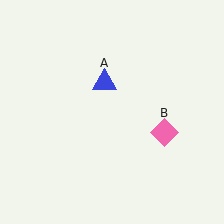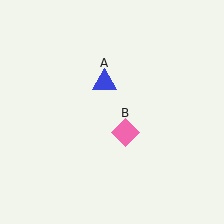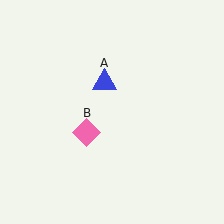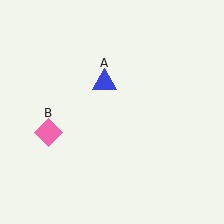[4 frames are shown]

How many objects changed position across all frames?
1 object changed position: pink diamond (object B).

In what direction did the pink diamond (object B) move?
The pink diamond (object B) moved left.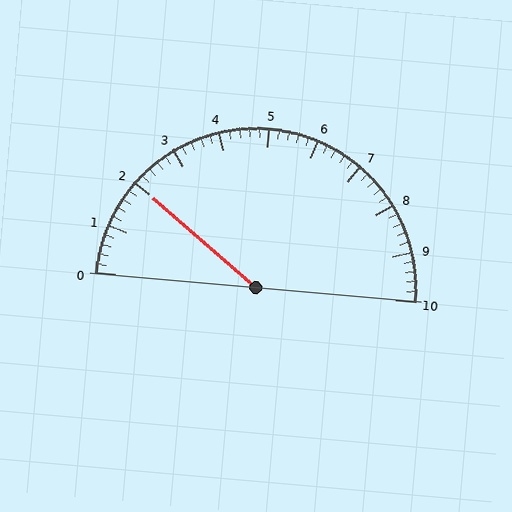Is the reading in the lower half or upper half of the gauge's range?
The reading is in the lower half of the range (0 to 10).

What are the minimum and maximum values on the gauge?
The gauge ranges from 0 to 10.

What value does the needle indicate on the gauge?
The needle indicates approximately 2.0.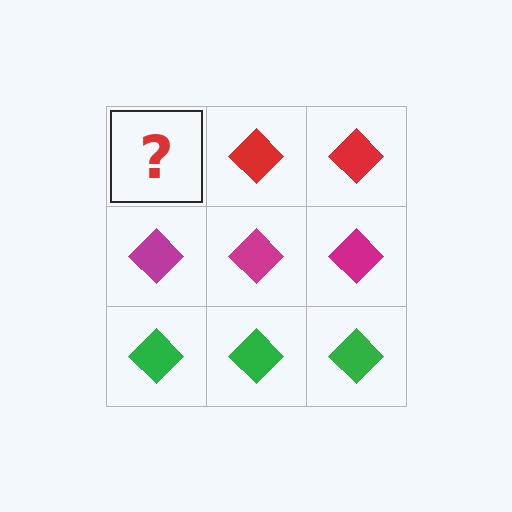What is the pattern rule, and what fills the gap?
The rule is that each row has a consistent color. The gap should be filled with a red diamond.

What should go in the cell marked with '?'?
The missing cell should contain a red diamond.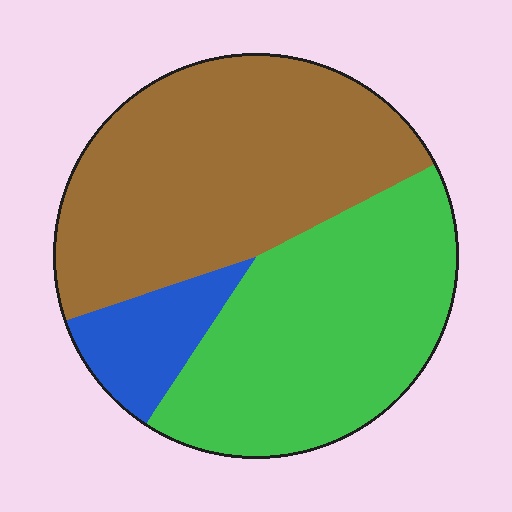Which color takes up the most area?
Brown, at roughly 50%.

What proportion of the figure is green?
Green takes up about two fifths (2/5) of the figure.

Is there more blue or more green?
Green.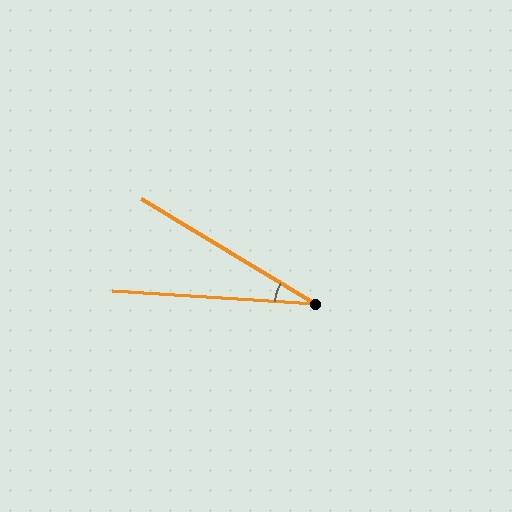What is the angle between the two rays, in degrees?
Approximately 27 degrees.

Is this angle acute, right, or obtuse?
It is acute.